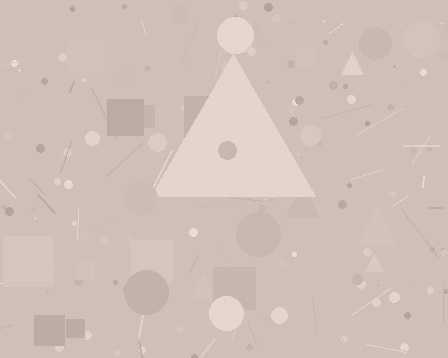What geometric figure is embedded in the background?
A triangle is embedded in the background.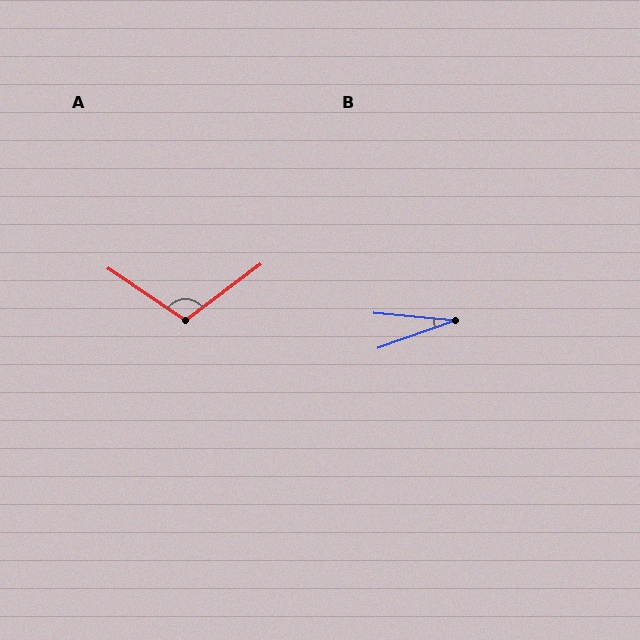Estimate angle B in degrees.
Approximately 25 degrees.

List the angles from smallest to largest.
B (25°), A (109°).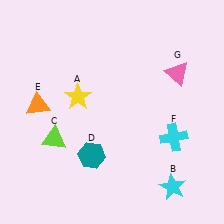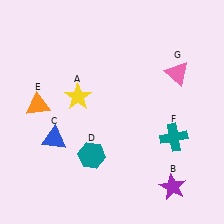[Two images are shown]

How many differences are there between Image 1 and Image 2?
There are 3 differences between the two images.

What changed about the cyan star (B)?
In Image 1, B is cyan. In Image 2, it changed to purple.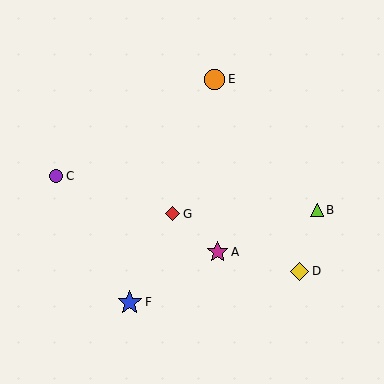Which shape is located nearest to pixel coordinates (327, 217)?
The lime triangle (labeled B) at (317, 210) is nearest to that location.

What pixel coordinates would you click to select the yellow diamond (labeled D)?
Click at (299, 271) to select the yellow diamond D.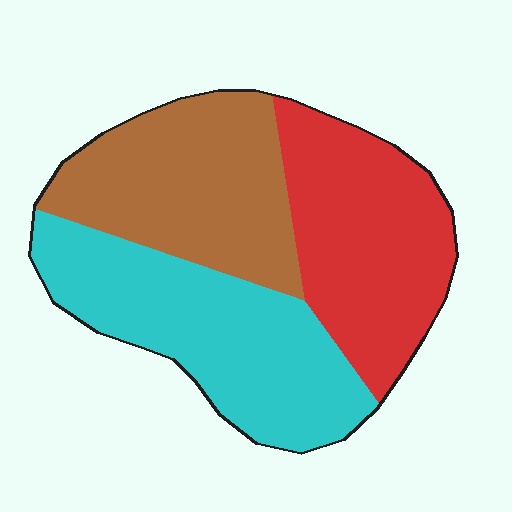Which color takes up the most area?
Cyan, at roughly 35%.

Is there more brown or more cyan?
Cyan.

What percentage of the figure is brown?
Brown takes up about one third (1/3) of the figure.